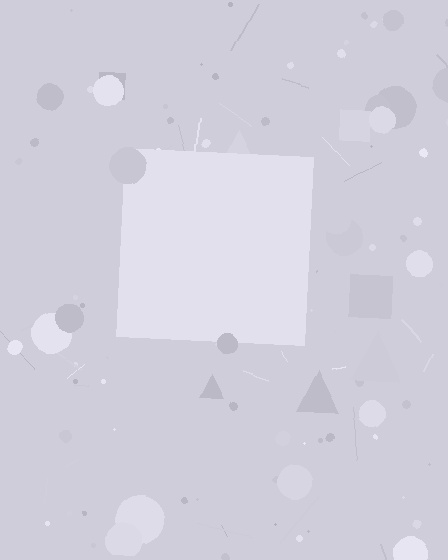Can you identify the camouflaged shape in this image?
The camouflaged shape is a square.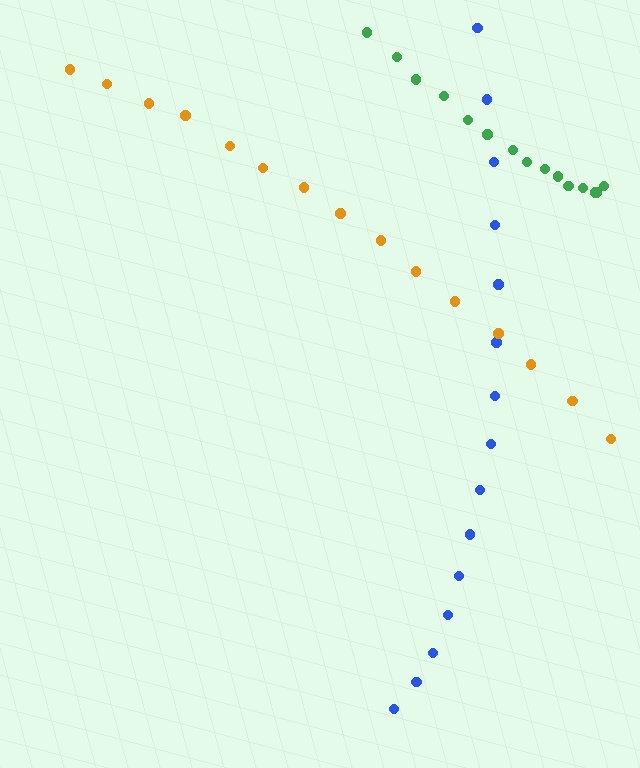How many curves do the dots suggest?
There are 3 distinct paths.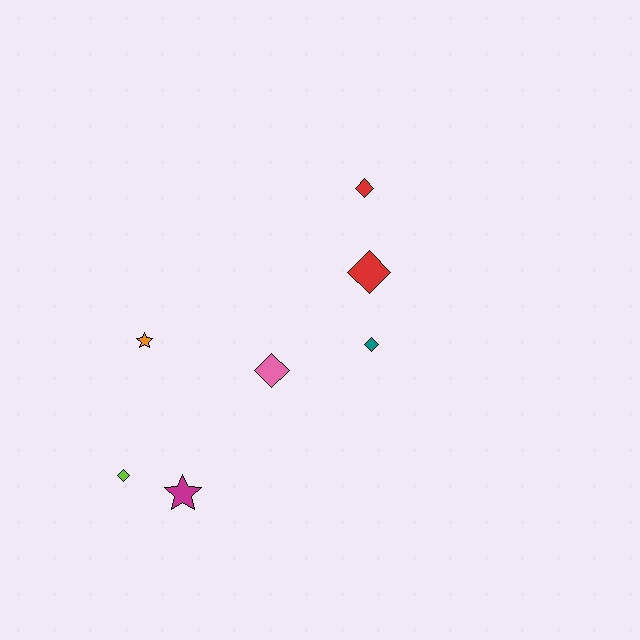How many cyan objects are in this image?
There are no cyan objects.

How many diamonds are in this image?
There are 5 diamonds.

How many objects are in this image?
There are 7 objects.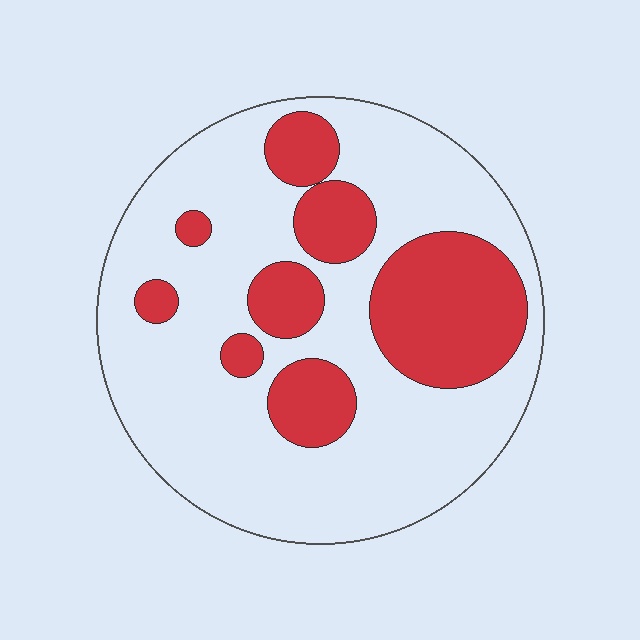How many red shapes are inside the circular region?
8.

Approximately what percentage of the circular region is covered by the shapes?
Approximately 30%.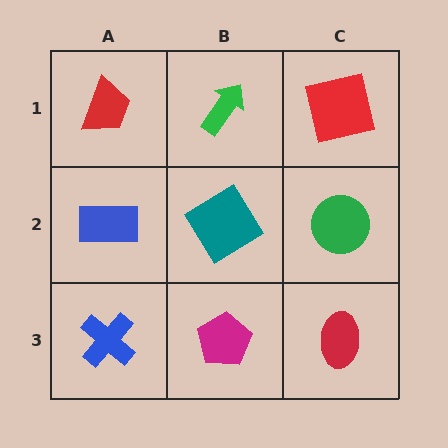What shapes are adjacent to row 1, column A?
A blue rectangle (row 2, column A), a green arrow (row 1, column B).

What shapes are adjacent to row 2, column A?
A red trapezoid (row 1, column A), a blue cross (row 3, column A), a teal diamond (row 2, column B).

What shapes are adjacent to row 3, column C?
A green circle (row 2, column C), a magenta pentagon (row 3, column B).